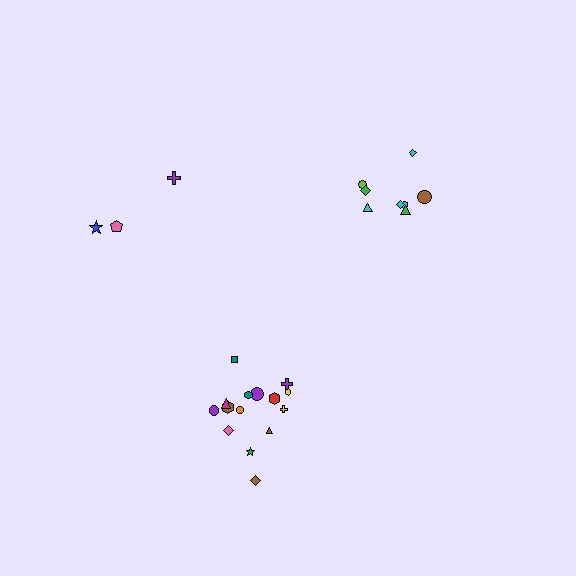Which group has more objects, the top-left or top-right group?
The top-right group.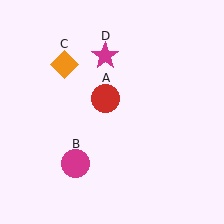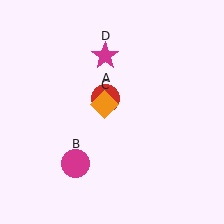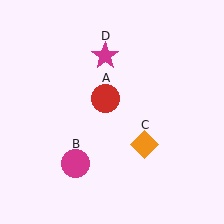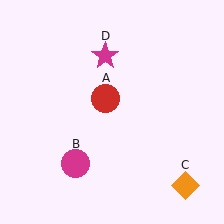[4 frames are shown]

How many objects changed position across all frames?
1 object changed position: orange diamond (object C).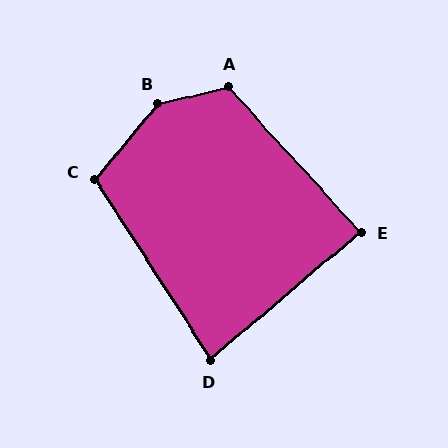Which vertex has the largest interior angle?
B, at approximately 143 degrees.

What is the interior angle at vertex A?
Approximately 119 degrees (obtuse).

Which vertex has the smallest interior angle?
D, at approximately 82 degrees.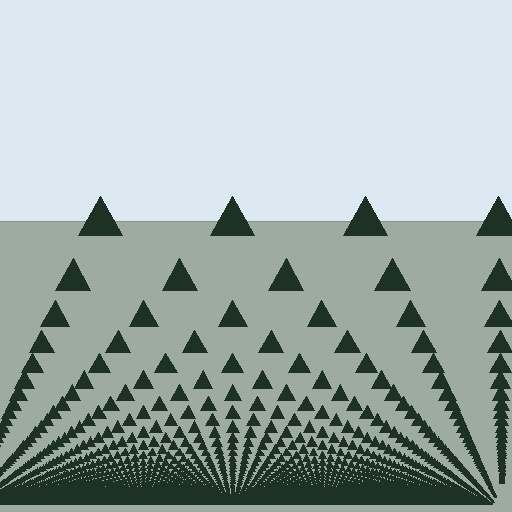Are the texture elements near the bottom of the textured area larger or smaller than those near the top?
Smaller. The gradient is inverted — elements near the bottom are smaller and denser.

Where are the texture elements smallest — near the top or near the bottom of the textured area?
Near the bottom.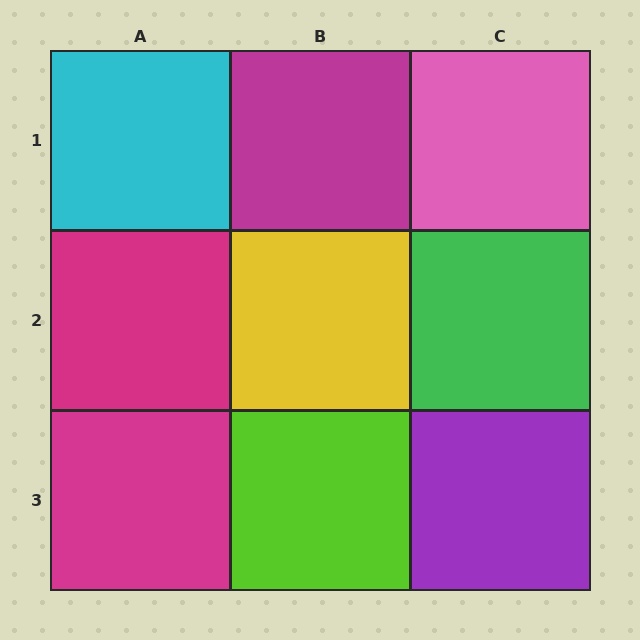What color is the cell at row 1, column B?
Magenta.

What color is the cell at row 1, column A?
Cyan.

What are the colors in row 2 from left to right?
Magenta, yellow, green.